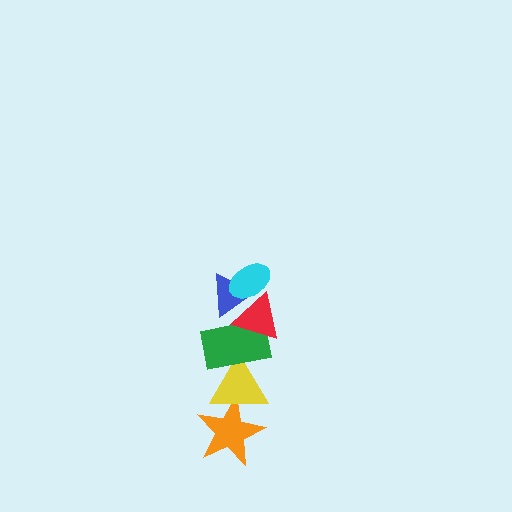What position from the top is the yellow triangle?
The yellow triangle is 5th from the top.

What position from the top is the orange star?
The orange star is 6th from the top.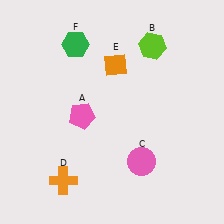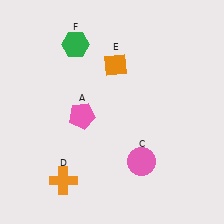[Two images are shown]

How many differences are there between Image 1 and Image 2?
There is 1 difference between the two images.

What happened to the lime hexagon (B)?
The lime hexagon (B) was removed in Image 2. It was in the top-right area of Image 1.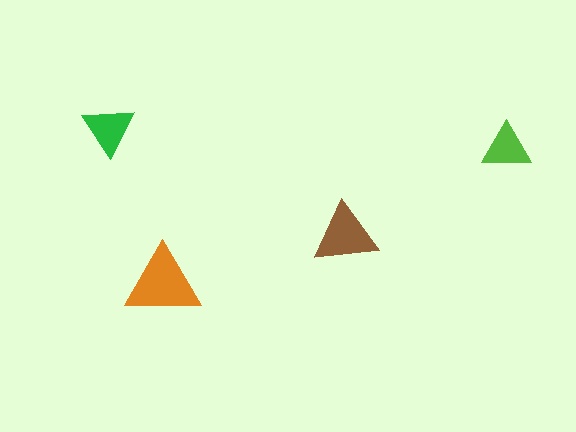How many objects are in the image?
There are 4 objects in the image.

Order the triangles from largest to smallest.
the orange one, the brown one, the green one, the lime one.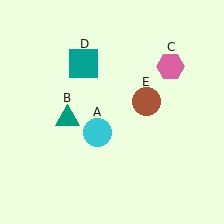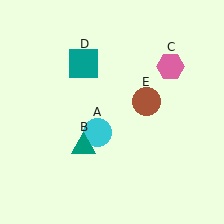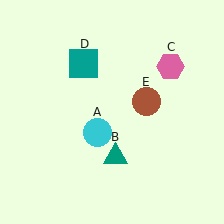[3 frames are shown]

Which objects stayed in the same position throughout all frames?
Cyan circle (object A) and pink hexagon (object C) and teal square (object D) and brown circle (object E) remained stationary.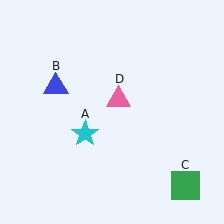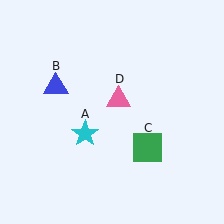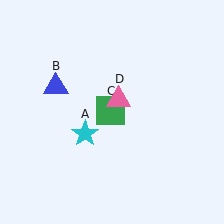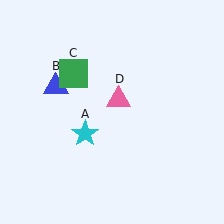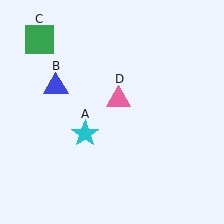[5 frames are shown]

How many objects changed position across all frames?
1 object changed position: green square (object C).